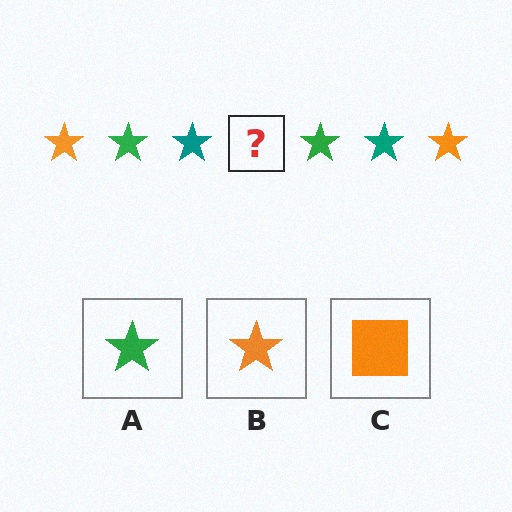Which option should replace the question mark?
Option B.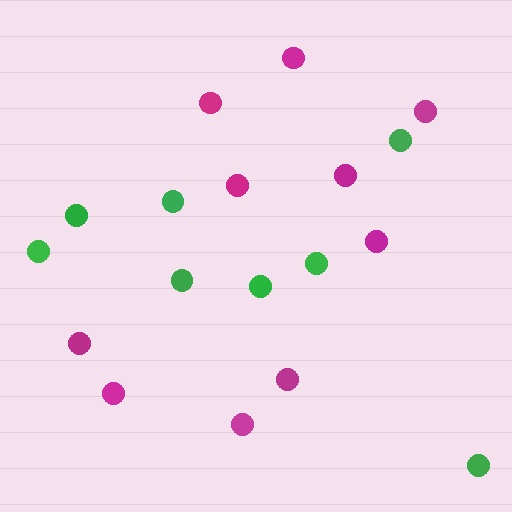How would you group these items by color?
There are 2 groups: one group of magenta circles (10) and one group of green circles (8).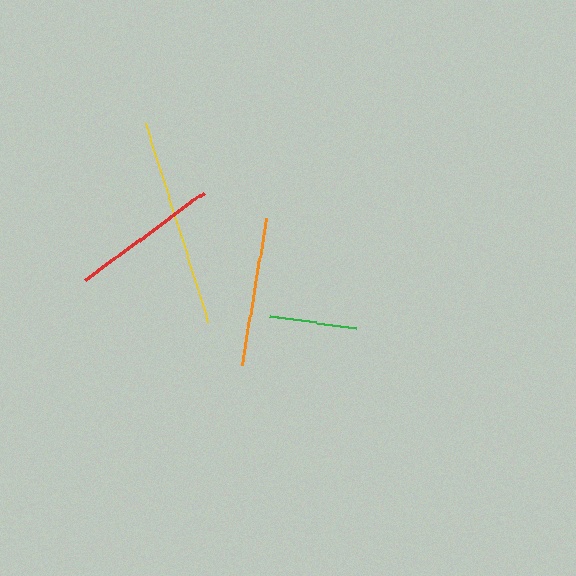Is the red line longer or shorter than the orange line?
The orange line is longer than the red line.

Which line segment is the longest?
The yellow line is the longest at approximately 209 pixels.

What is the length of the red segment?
The red segment is approximately 147 pixels long.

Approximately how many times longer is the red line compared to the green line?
The red line is approximately 1.7 times the length of the green line.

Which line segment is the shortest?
The green line is the shortest at approximately 88 pixels.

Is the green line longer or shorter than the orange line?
The orange line is longer than the green line.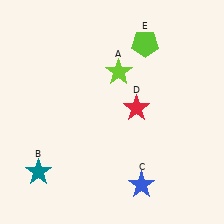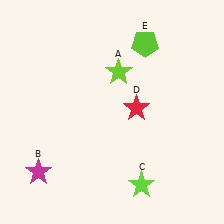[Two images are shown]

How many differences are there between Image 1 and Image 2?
There are 2 differences between the two images.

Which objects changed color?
B changed from teal to magenta. C changed from blue to lime.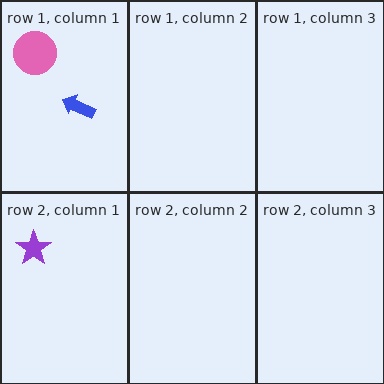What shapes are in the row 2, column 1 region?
The purple star.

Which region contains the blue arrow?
The row 1, column 1 region.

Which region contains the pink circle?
The row 1, column 1 region.